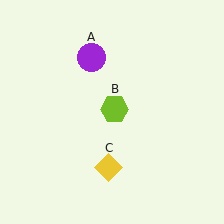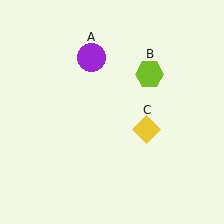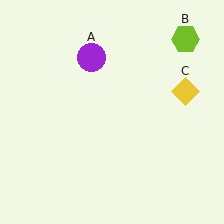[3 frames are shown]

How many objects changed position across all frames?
2 objects changed position: lime hexagon (object B), yellow diamond (object C).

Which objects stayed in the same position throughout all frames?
Purple circle (object A) remained stationary.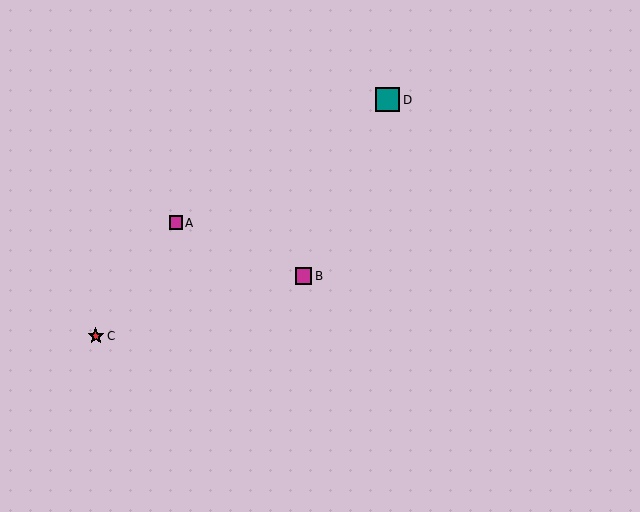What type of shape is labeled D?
Shape D is a teal square.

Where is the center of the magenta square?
The center of the magenta square is at (303, 276).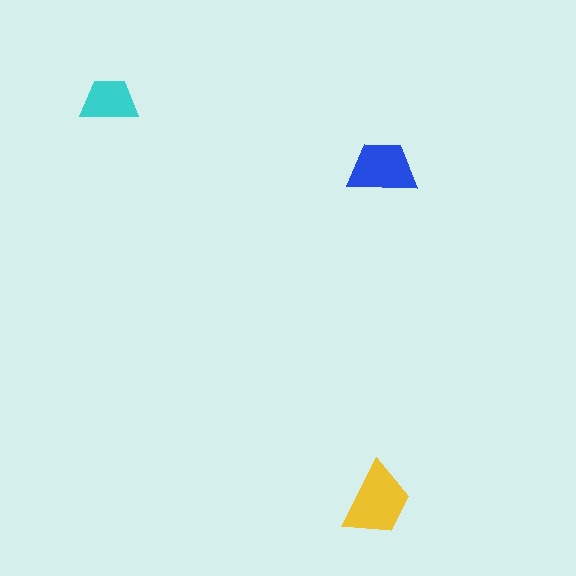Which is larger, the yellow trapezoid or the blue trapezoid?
The yellow one.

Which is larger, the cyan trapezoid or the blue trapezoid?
The blue one.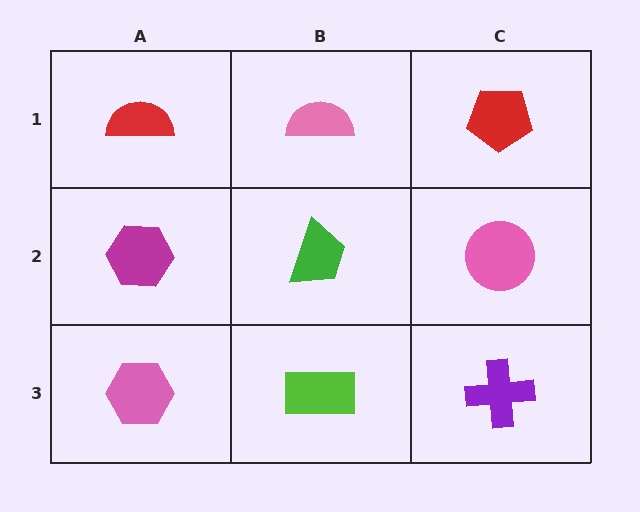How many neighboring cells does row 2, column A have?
3.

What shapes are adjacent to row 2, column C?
A red pentagon (row 1, column C), a purple cross (row 3, column C), a green trapezoid (row 2, column B).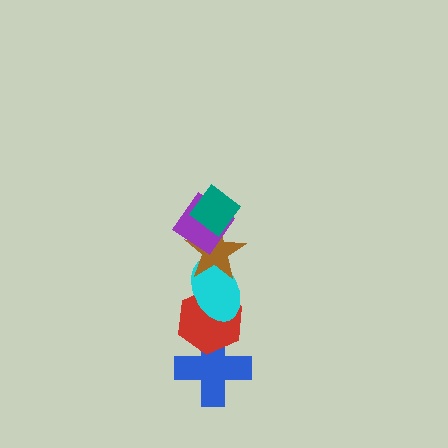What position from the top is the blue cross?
The blue cross is 6th from the top.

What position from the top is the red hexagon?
The red hexagon is 5th from the top.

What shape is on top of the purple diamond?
The teal diamond is on top of the purple diamond.